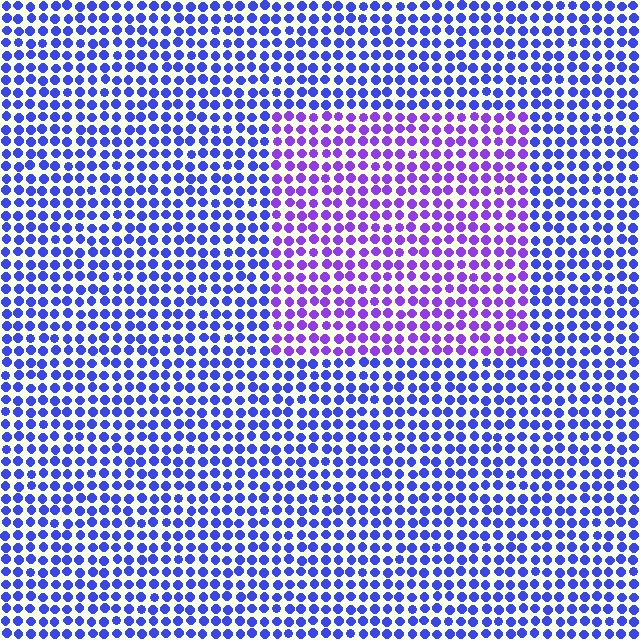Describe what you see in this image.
The image is filled with small blue elements in a uniform arrangement. A rectangle-shaped region is visible where the elements are tinted to a slightly different hue, forming a subtle color boundary.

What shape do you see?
I see a rectangle.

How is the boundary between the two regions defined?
The boundary is defined purely by a slight shift in hue (about 36 degrees). Spacing, size, and orientation are identical on both sides.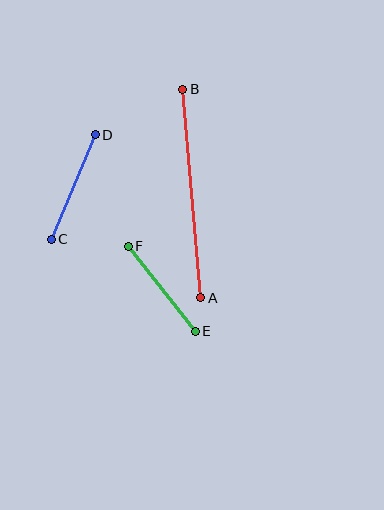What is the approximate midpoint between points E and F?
The midpoint is at approximately (162, 289) pixels.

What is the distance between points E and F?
The distance is approximately 108 pixels.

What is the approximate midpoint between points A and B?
The midpoint is at approximately (192, 193) pixels.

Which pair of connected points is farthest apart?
Points A and B are farthest apart.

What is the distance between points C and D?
The distance is approximately 113 pixels.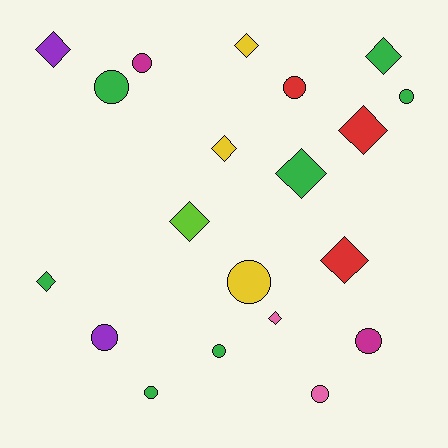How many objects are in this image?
There are 20 objects.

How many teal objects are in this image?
There are no teal objects.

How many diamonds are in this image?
There are 10 diamonds.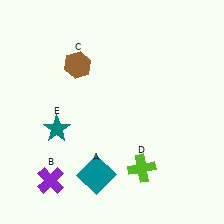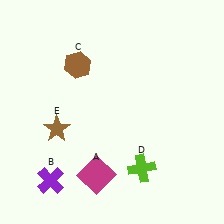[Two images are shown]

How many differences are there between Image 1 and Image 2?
There are 2 differences between the two images.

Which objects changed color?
A changed from teal to magenta. E changed from teal to brown.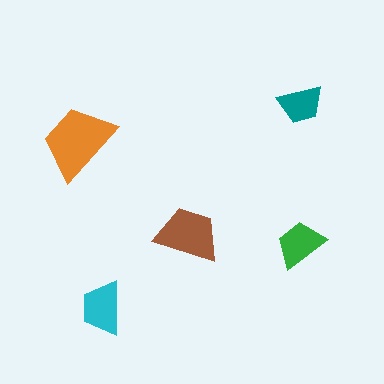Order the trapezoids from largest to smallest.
the orange one, the brown one, the cyan one, the green one, the teal one.